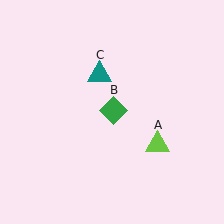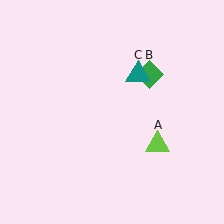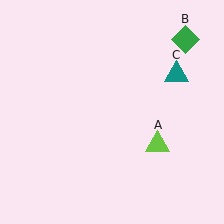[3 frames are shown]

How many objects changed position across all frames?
2 objects changed position: green diamond (object B), teal triangle (object C).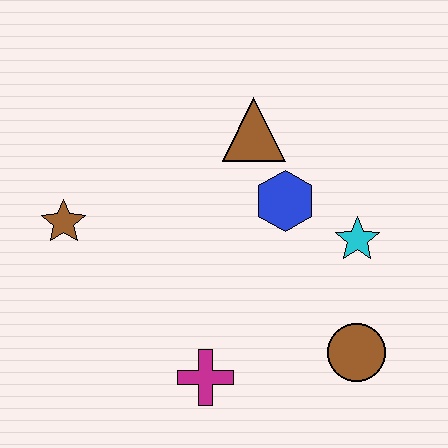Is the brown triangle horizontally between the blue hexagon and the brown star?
Yes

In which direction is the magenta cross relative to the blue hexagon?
The magenta cross is below the blue hexagon.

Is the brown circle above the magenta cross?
Yes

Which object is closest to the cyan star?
The blue hexagon is closest to the cyan star.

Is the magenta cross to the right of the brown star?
Yes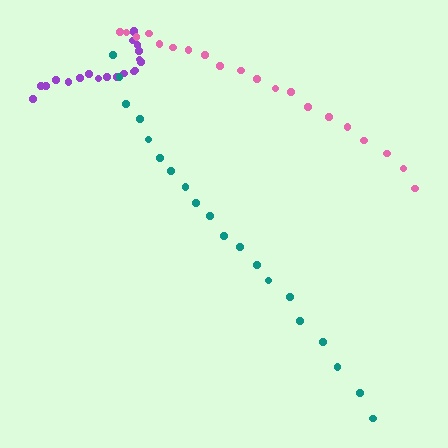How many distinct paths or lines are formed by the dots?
There are 3 distinct paths.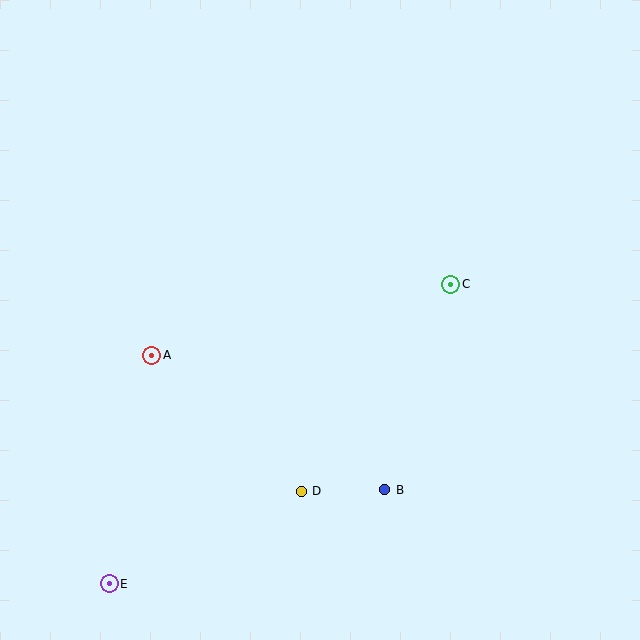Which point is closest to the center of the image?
Point C at (451, 284) is closest to the center.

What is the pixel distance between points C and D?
The distance between C and D is 255 pixels.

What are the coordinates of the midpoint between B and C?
The midpoint between B and C is at (418, 387).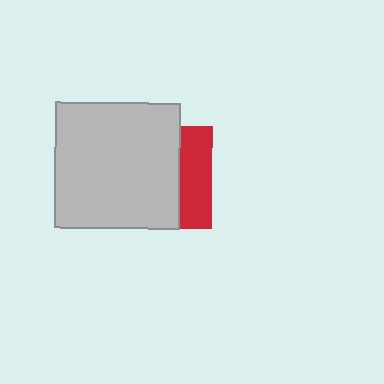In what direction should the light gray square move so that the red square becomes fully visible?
The light gray square should move left. That is the shortest direction to clear the overlap and leave the red square fully visible.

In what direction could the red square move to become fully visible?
The red square could move right. That would shift it out from behind the light gray square entirely.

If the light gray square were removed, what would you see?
You would see the complete red square.